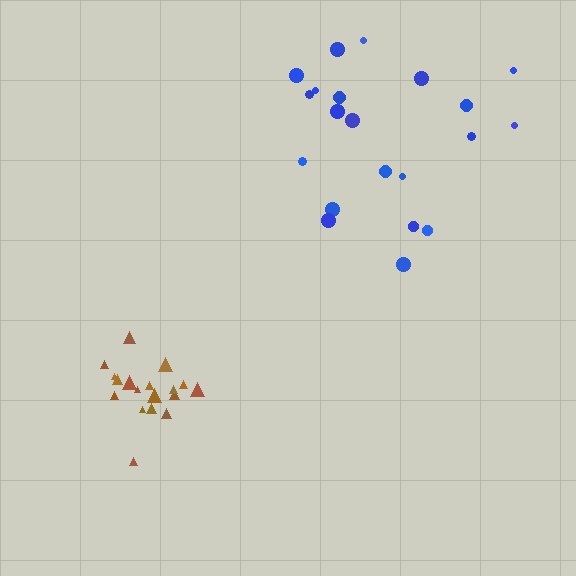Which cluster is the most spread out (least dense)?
Blue.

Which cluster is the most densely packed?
Brown.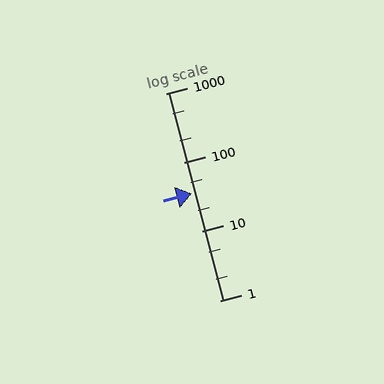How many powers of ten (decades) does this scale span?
The scale spans 3 decades, from 1 to 1000.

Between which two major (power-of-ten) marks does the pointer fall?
The pointer is between 10 and 100.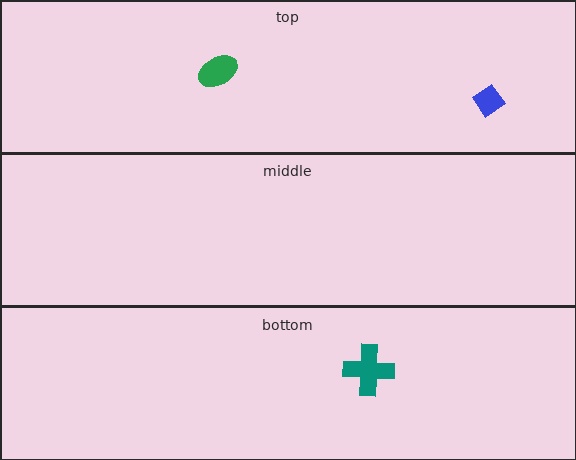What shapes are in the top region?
The blue diamond, the green ellipse.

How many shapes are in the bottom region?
1.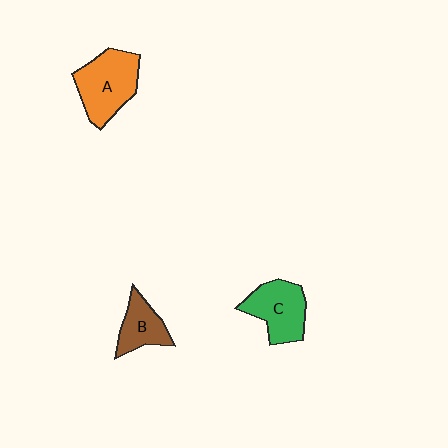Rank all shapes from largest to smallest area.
From largest to smallest: A (orange), C (green), B (brown).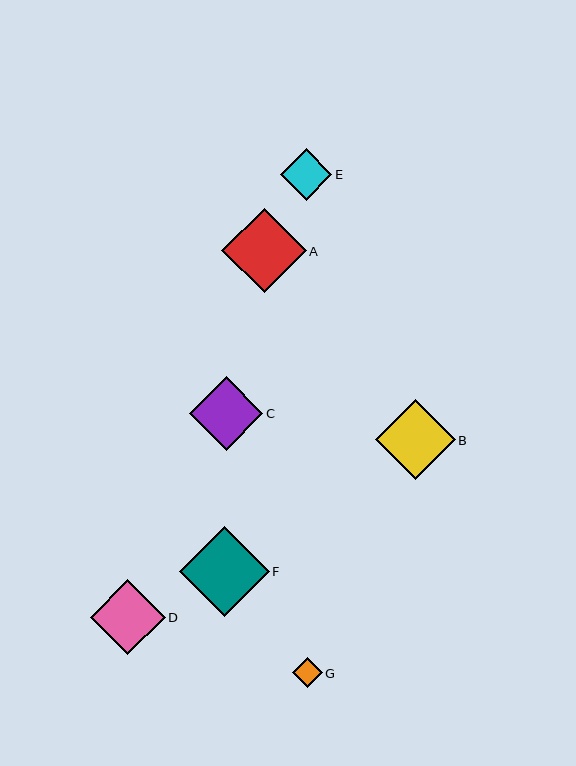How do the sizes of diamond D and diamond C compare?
Diamond D and diamond C are approximately the same size.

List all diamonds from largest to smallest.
From largest to smallest: F, A, B, D, C, E, G.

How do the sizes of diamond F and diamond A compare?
Diamond F and diamond A are approximately the same size.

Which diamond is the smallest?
Diamond G is the smallest with a size of approximately 30 pixels.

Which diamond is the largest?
Diamond F is the largest with a size of approximately 90 pixels.